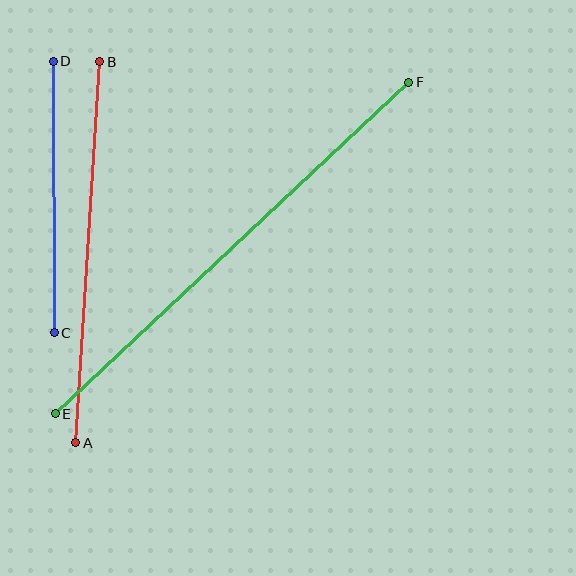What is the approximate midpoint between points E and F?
The midpoint is at approximately (232, 248) pixels.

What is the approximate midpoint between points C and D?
The midpoint is at approximately (54, 197) pixels.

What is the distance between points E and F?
The distance is approximately 484 pixels.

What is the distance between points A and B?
The distance is approximately 381 pixels.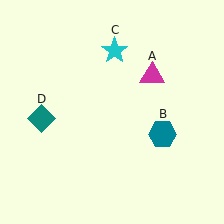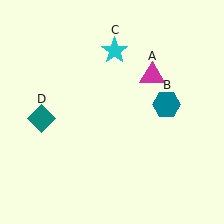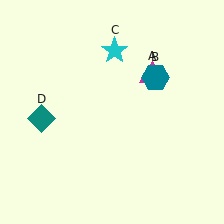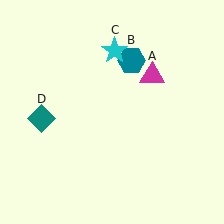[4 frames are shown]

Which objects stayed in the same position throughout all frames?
Magenta triangle (object A) and cyan star (object C) and teal diamond (object D) remained stationary.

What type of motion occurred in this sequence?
The teal hexagon (object B) rotated counterclockwise around the center of the scene.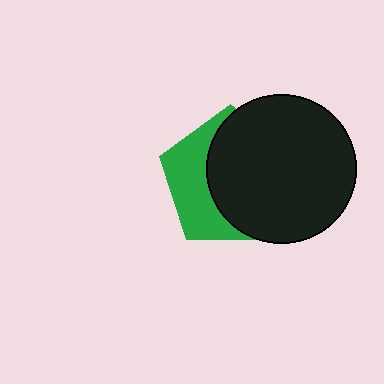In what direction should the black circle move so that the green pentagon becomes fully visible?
The black circle should move right. That is the shortest direction to clear the overlap and leave the green pentagon fully visible.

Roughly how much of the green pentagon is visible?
A small part of it is visible (roughly 37%).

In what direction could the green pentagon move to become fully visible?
The green pentagon could move left. That would shift it out from behind the black circle entirely.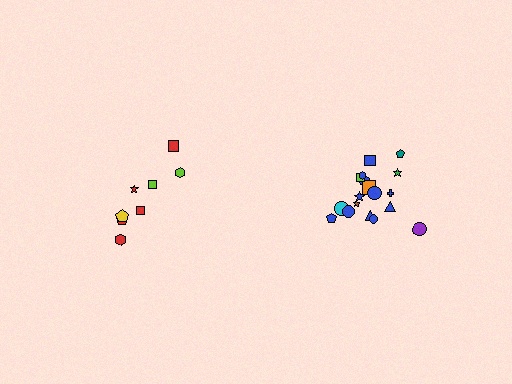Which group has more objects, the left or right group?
The right group.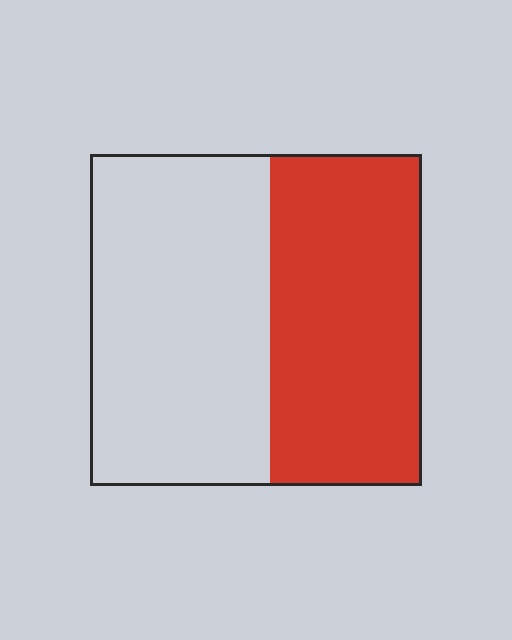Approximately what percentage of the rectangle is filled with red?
Approximately 45%.